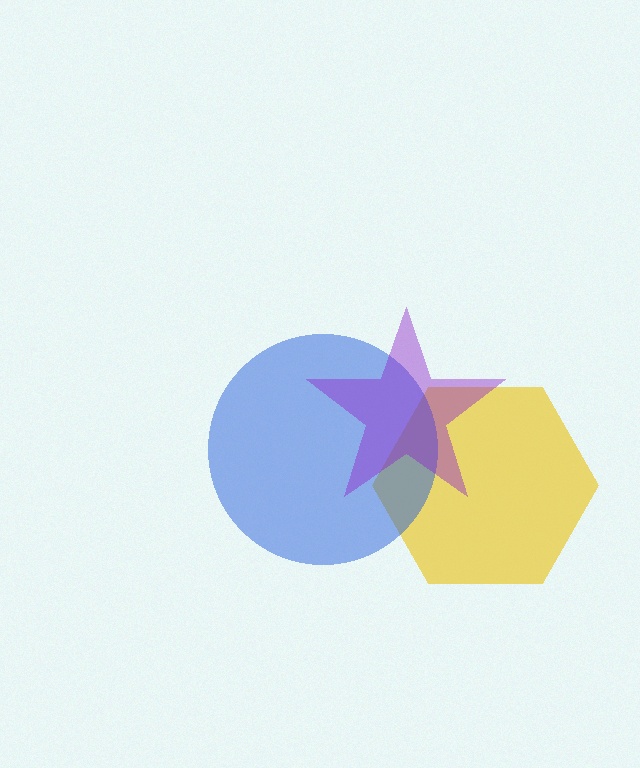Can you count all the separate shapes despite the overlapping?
Yes, there are 3 separate shapes.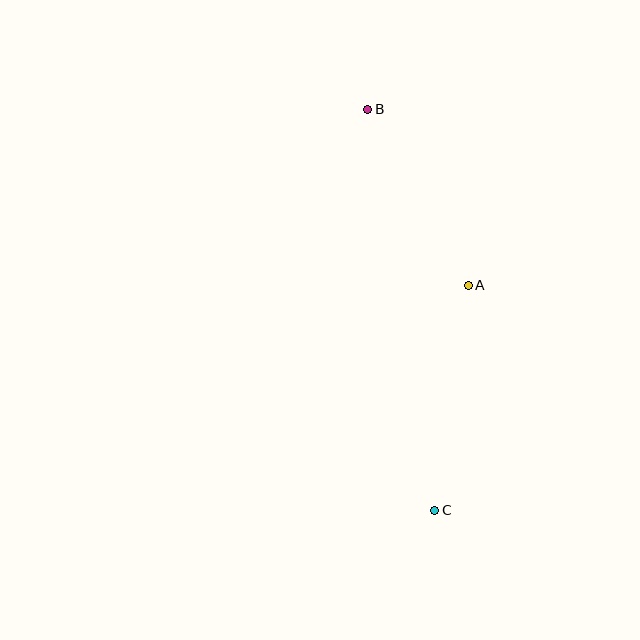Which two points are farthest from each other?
Points B and C are farthest from each other.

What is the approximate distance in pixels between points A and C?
The distance between A and C is approximately 228 pixels.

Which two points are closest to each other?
Points A and B are closest to each other.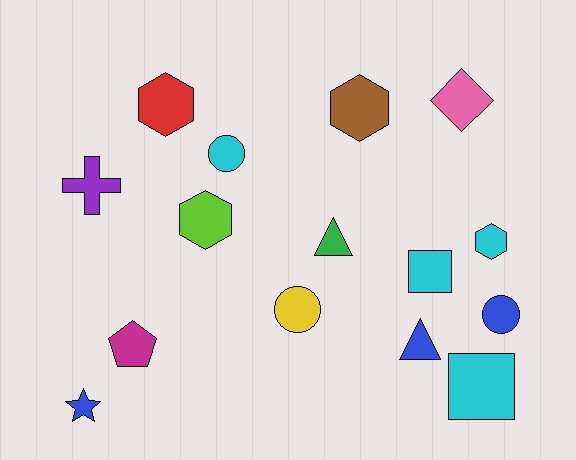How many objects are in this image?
There are 15 objects.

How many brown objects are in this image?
There is 1 brown object.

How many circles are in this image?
There are 3 circles.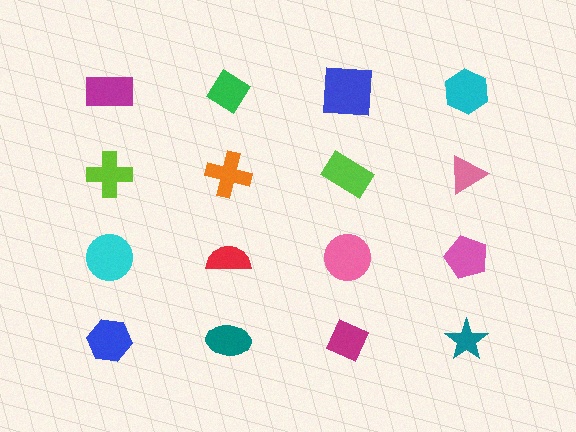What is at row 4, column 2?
A teal ellipse.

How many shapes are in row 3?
4 shapes.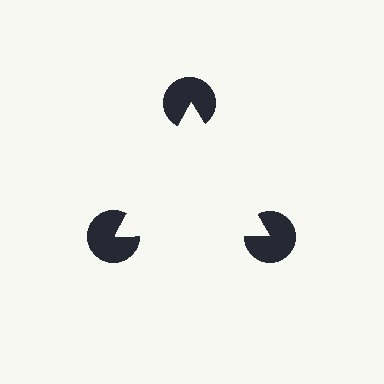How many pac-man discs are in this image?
There are 3 — one at each vertex of the illusory triangle.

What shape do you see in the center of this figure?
An illusory triangle — its edges are inferred from the aligned wedge cuts in the pac-man discs, not physically drawn.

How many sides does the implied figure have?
3 sides.